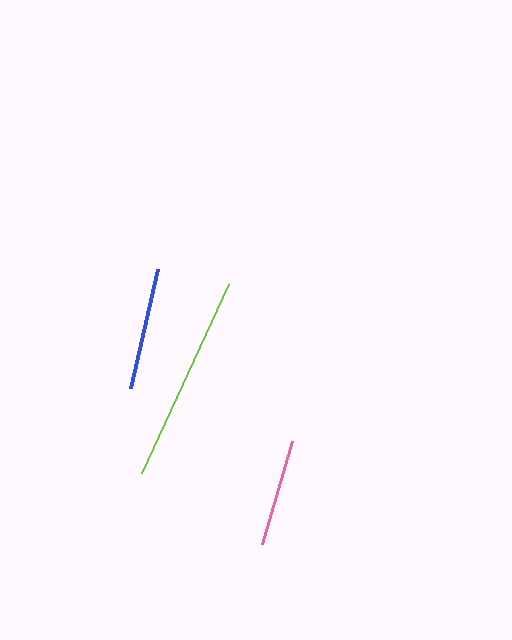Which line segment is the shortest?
The pink line is the shortest at approximately 107 pixels.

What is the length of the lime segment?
The lime segment is approximately 208 pixels long.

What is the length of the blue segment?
The blue segment is approximately 123 pixels long.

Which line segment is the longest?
The lime line is the longest at approximately 208 pixels.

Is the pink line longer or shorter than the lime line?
The lime line is longer than the pink line.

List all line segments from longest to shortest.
From longest to shortest: lime, blue, pink.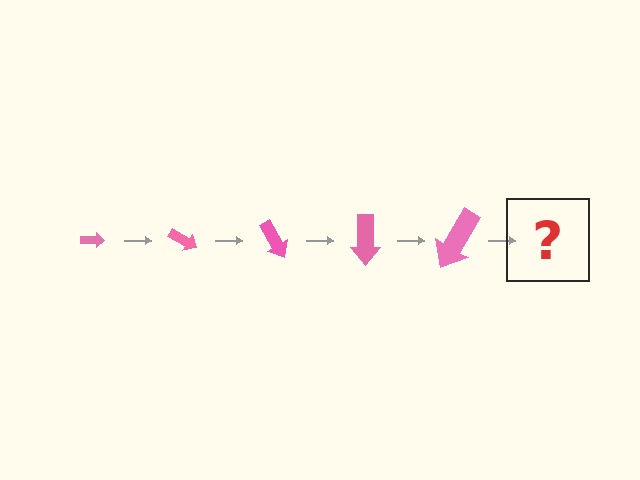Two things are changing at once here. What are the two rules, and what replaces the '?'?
The two rules are that the arrow grows larger each step and it rotates 30 degrees each step. The '?' should be an arrow, larger than the previous one and rotated 150 degrees from the start.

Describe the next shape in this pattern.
It should be an arrow, larger than the previous one and rotated 150 degrees from the start.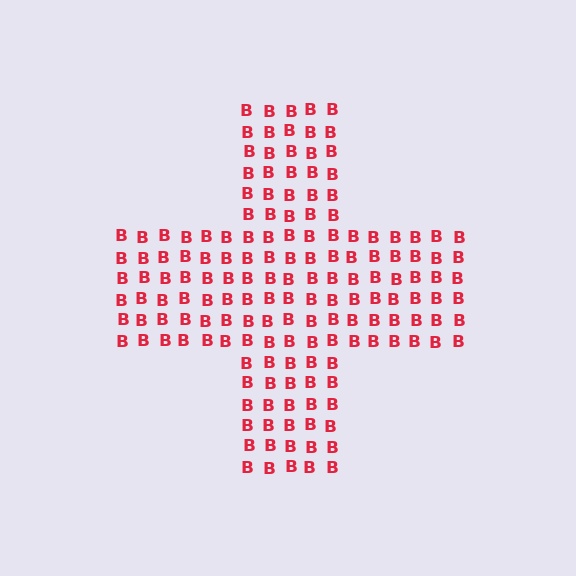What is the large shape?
The large shape is a cross.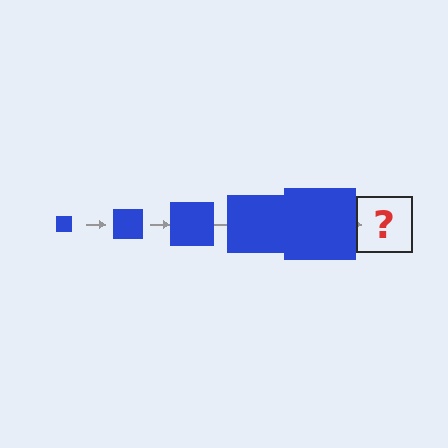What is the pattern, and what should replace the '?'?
The pattern is that the square gets progressively larger each step. The '?' should be a blue square, larger than the previous one.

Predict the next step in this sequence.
The next step is a blue square, larger than the previous one.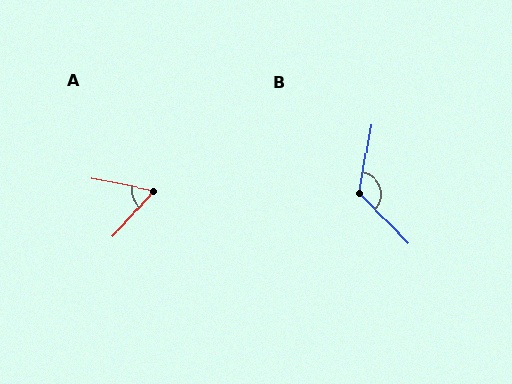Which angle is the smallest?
A, at approximately 60 degrees.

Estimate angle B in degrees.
Approximately 125 degrees.